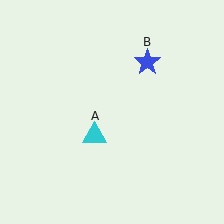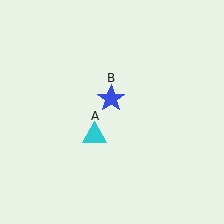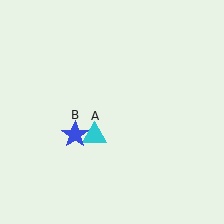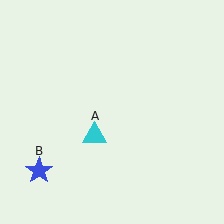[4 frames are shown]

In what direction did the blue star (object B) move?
The blue star (object B) moved down and to the left.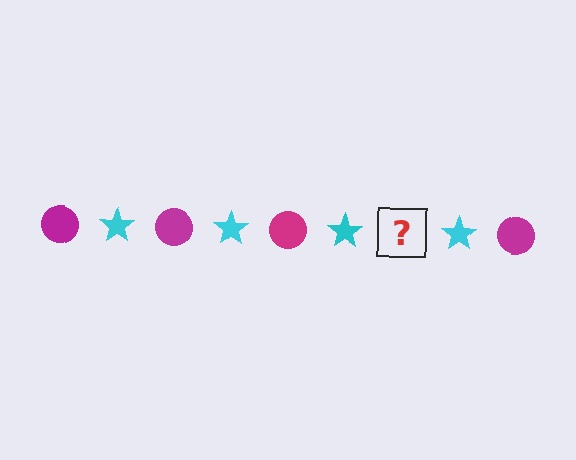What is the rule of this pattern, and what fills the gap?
The rule is that the pattern alternates between magenta circle and cyan star. The gap should be filled with a magenta circle.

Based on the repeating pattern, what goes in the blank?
The blank should be a magenta circle.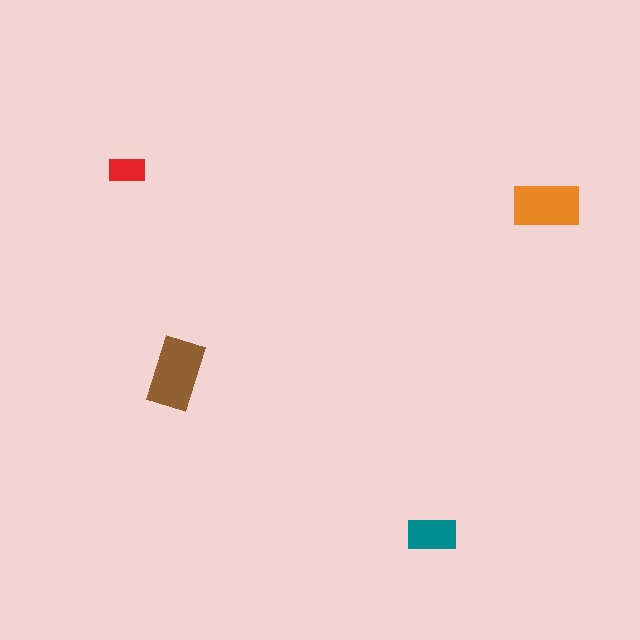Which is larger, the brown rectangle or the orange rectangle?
The brown one.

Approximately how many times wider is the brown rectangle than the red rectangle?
About 2 times wider.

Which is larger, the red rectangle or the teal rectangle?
The teal one.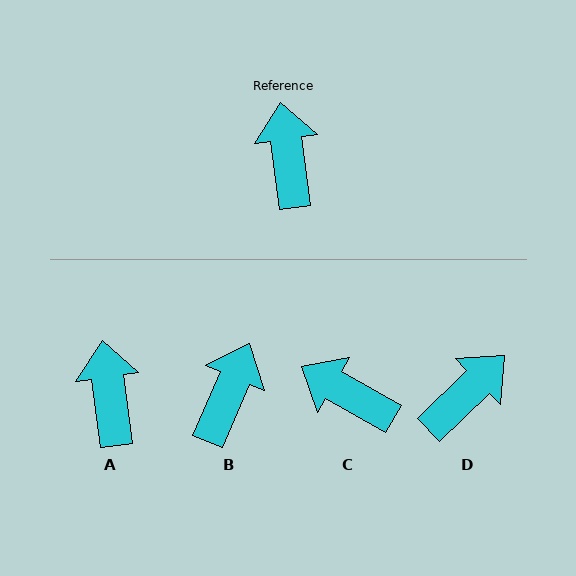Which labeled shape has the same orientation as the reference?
A.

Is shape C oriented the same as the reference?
No, it is off by about 53 degrees.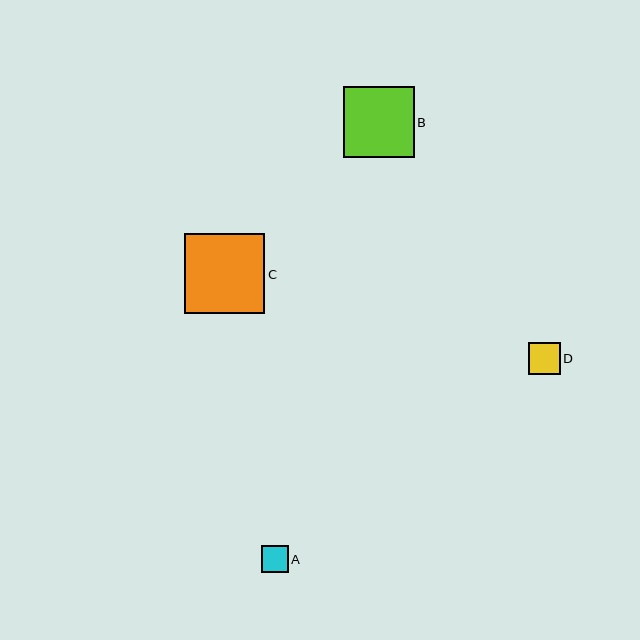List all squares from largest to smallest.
From largest to smallest: C, B, D, A.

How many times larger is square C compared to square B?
Square C is approximately 1.1 times the size of square B.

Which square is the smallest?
Square A is the smallest with a size of approximately 27 pixels.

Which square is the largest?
Square C is the largest with a size of approximately 80 pixels.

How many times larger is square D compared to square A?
Square D is approximately 1.2 times the size of square A.